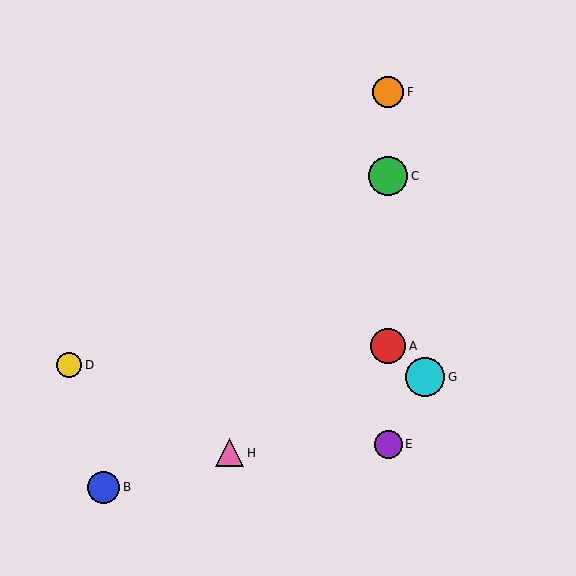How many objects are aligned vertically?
4 objects (A, C, E, F) are aligned vertically.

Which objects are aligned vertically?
Objects A, C, E, F are aligned vertically.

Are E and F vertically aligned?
Yes, both are at x≈388.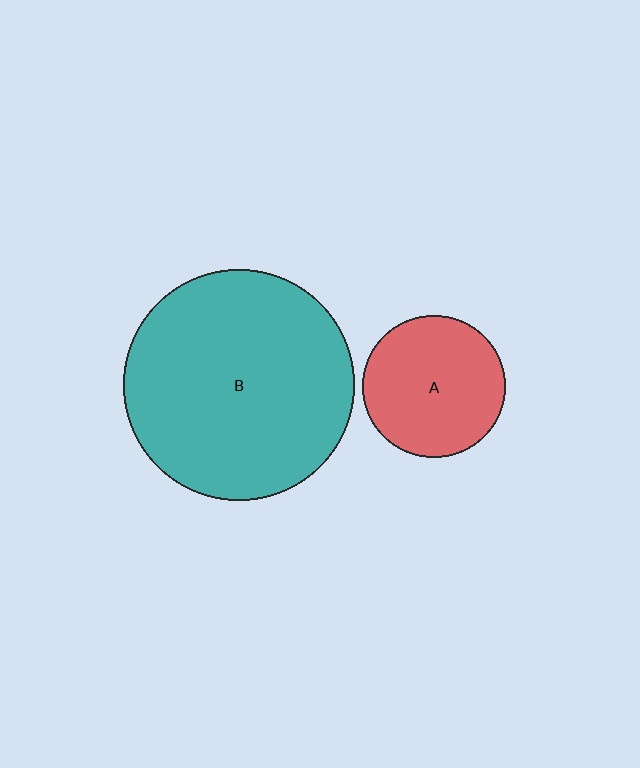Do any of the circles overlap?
No, none of the circles overlap.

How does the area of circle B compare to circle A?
Approximately 2.6 times.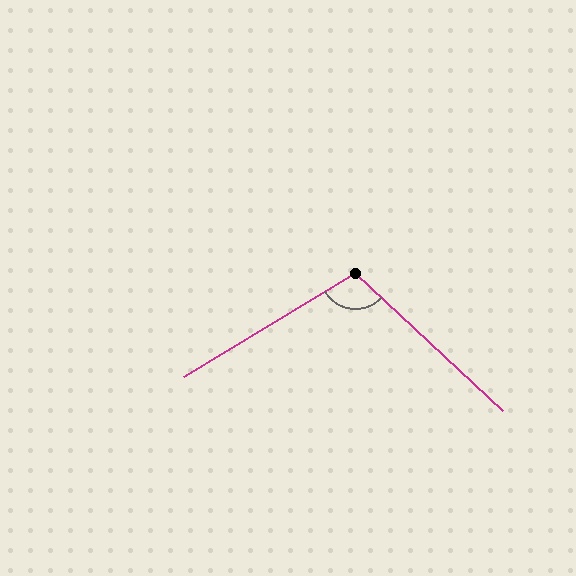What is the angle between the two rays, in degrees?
Approximately 106 degrees.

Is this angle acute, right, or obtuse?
It is obtuse.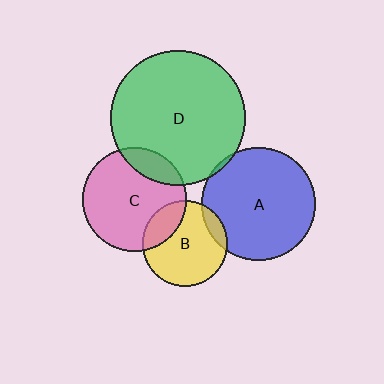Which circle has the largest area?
Circle D (green).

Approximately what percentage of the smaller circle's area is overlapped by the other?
Approximately 10%.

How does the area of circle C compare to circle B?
Approximately 1.5 times.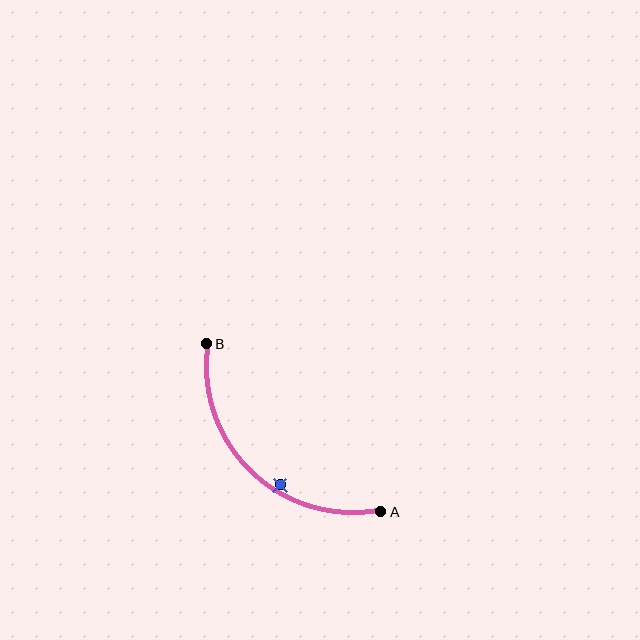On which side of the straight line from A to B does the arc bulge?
The arc bulges below and to the left of the straight line connecting A and B.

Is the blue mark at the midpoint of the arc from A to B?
No — the blue mark does not lie on the arc at all. It sits slightly inside the curve.